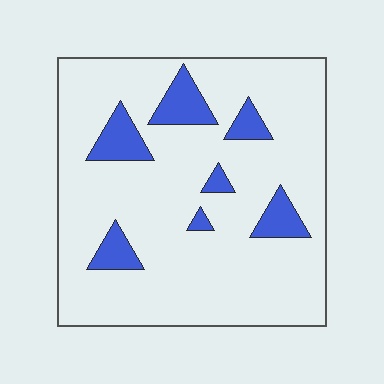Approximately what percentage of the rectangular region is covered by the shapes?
Approximately 15%.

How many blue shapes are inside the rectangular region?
7.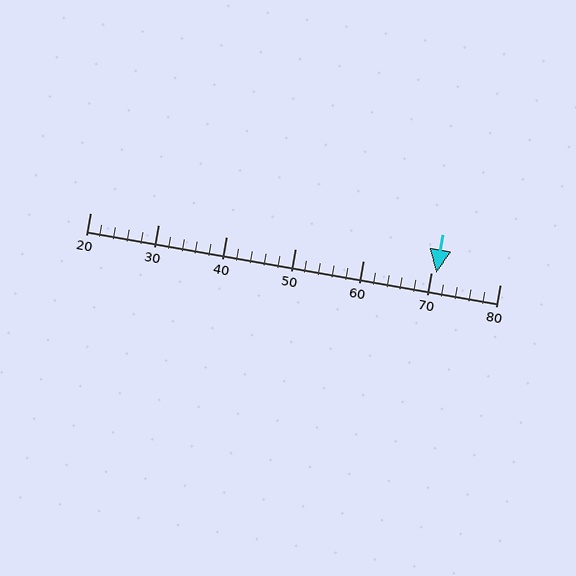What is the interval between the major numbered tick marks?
The major tick marks are spaced 10 units apart.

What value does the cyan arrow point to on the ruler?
The cyan arrow points to approximately 71.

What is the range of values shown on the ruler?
The ruler shows values from 20 to 80.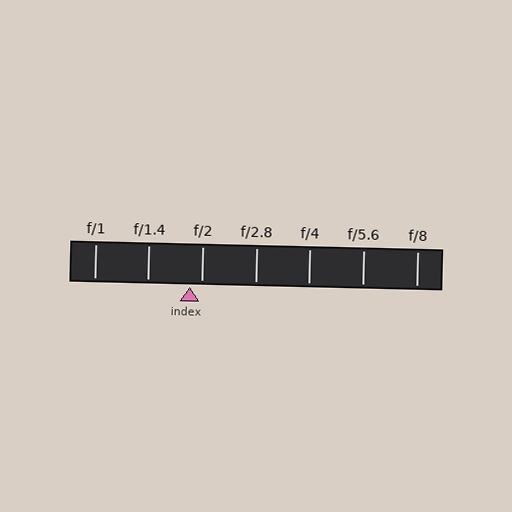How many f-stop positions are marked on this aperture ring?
There are 7 f-stop positions marked.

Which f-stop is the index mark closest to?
The index mark is closest to f/2.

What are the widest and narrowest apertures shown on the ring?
The widest aperture shown is f/1 and the narrowest is f/8.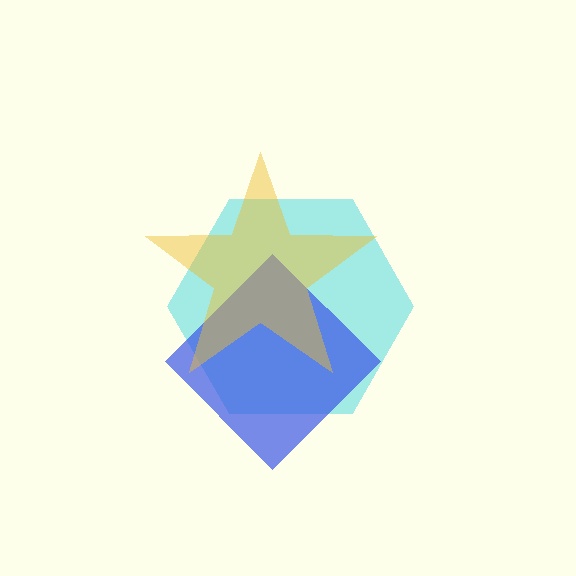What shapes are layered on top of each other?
The layered shapes are: a cyan hexagon, a blue diamond, a yellow star.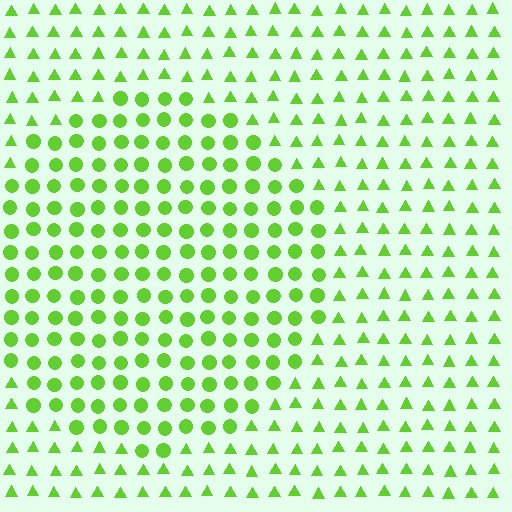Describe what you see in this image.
The image is filled with small lime elements arranged in a uniform grid. A circle-shaped region contains circles, while the surrounding area contains triangles. The boundary is defined purely by the change in element shape.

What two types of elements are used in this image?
The image uses circles inside the circle region and triangles outside it.